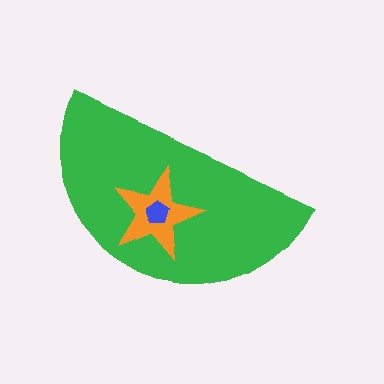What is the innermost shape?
The blue pentagon.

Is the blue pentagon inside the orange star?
Yes.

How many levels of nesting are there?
3.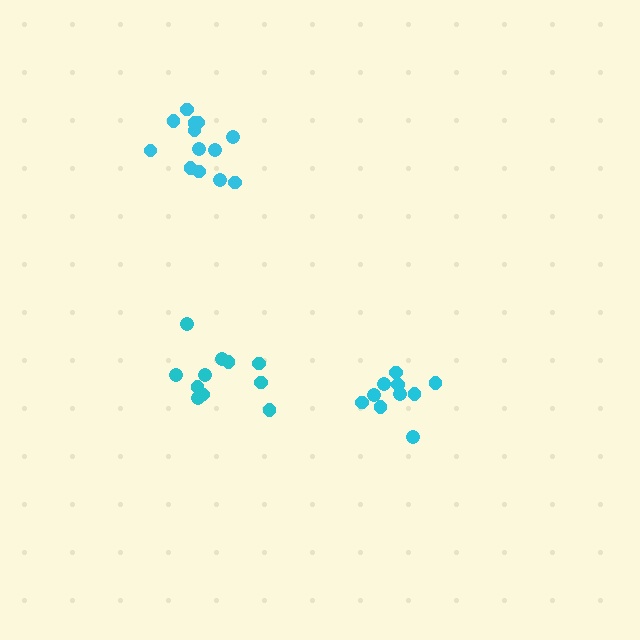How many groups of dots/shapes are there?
There are 3 groups.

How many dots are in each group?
Group 1: 11 dots, Group 2: 13 dots, Group 3: 10 dots (34 total).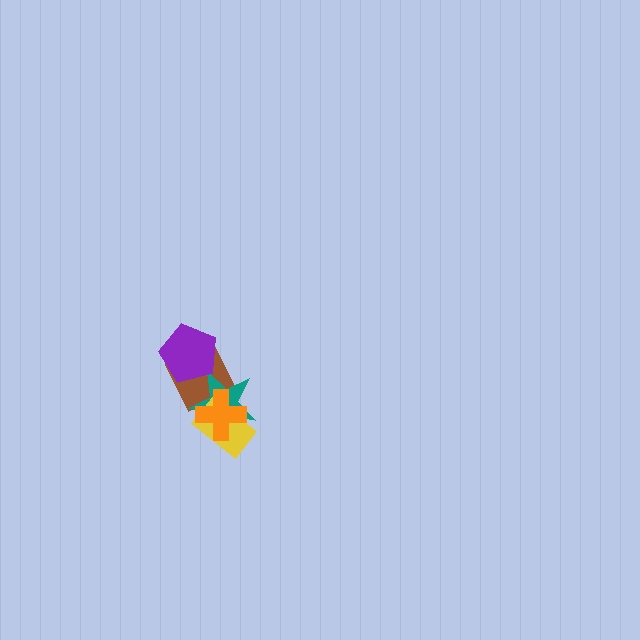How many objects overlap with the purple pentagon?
1 object overlaps with the purple pentagon.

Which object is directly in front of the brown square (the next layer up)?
The teal star is directly in front of the brown square.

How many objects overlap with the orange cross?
3 objects overlap with the orange cross.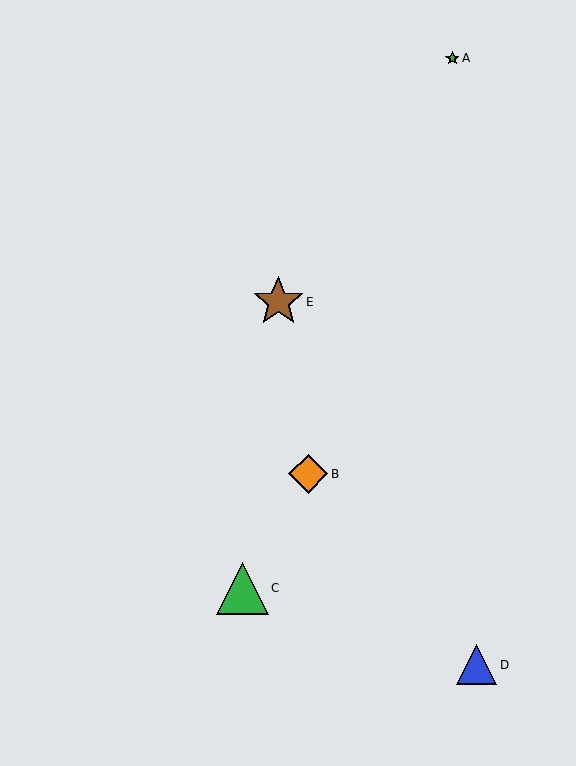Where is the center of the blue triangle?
The center of the blue triangle is at (476, 665).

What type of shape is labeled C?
Shape C is a green triangle.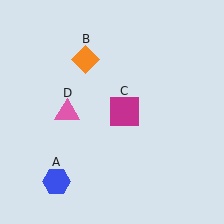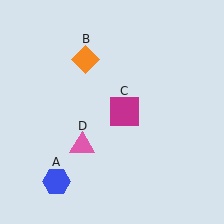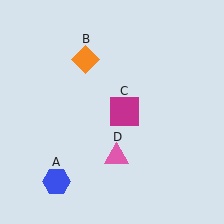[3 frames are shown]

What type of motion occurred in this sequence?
The pink triangle (object D) rotated counterclockwise around the center of the scene.